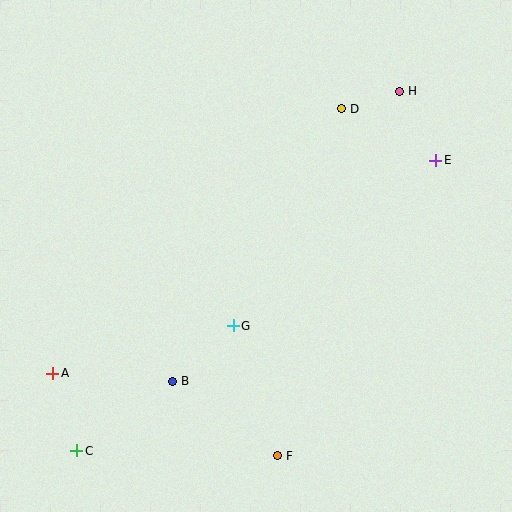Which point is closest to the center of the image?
Point G at (233, 326) is closest to the center.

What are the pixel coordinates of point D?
Point D is at (342, 109).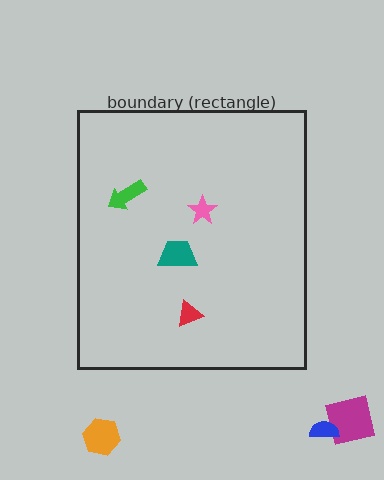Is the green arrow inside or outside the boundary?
Inside.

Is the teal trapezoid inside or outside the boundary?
Inside.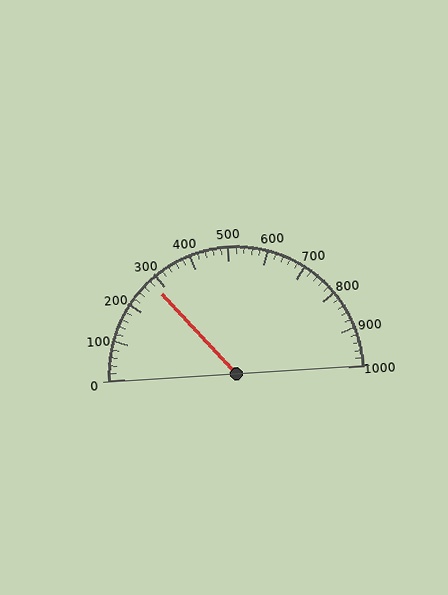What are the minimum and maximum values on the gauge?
The gauge ranges from 0 to 1000.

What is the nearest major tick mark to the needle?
The nearest major tick mark is 300.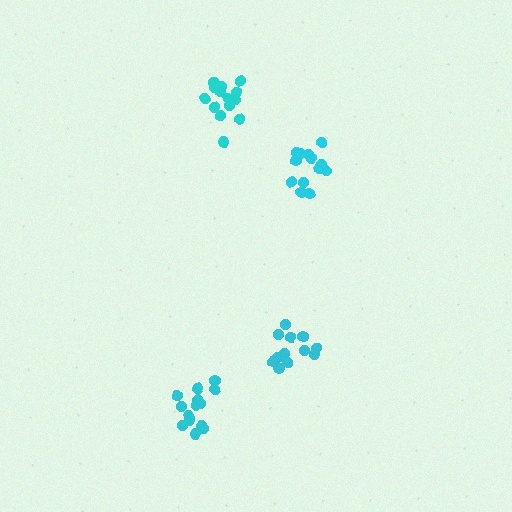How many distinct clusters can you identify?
There are 4 distinct clusters.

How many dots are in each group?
Group 1: 15 dots, Group 2: 14 dots, Group 3: 13 dots, Group 4: 15 dots (57 total).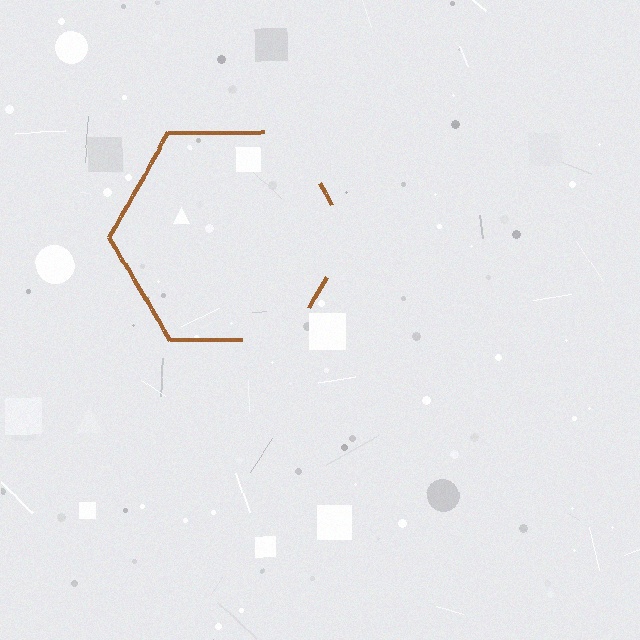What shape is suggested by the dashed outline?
The dashed outline suggests a hexagon.